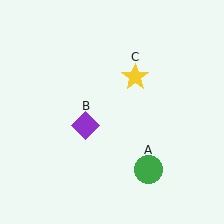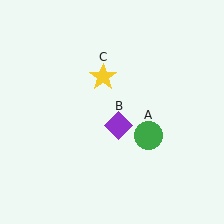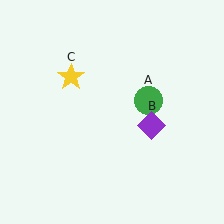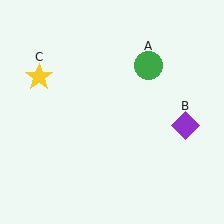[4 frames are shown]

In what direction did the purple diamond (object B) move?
The purple diamond (object B) moved right.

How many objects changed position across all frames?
3 objects changed position: green circle (object A), purple diamond (object B), yellow star (object C).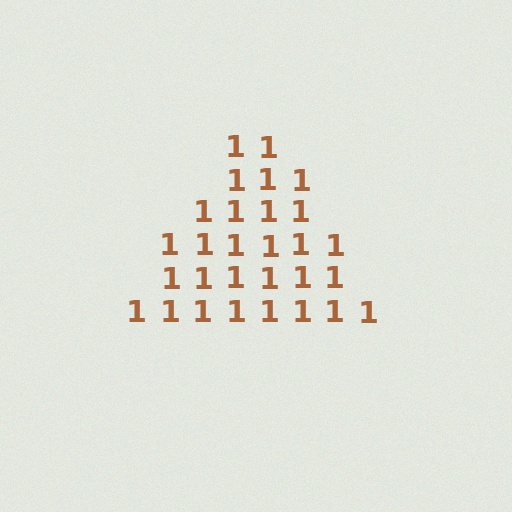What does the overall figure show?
The overall figure shows a triangle.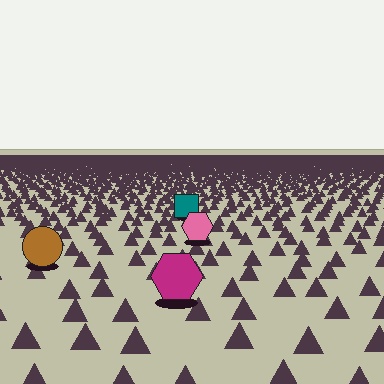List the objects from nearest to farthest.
From nearest to farthest: the magenta hexagon, the brown circle, the pink hexagon, the teal square.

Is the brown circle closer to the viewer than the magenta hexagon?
No. The magenta hexagon is closer — you can tell from the texture gradient: the ground texture is coarser near it.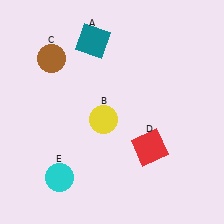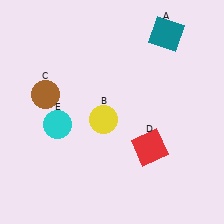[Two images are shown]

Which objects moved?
The objects that moved are: the teal square (A), the brown circle (C), the cyan circle (E).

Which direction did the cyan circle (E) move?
The cyan circle (E) moved up.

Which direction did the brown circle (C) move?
The brown circle (C) moved down.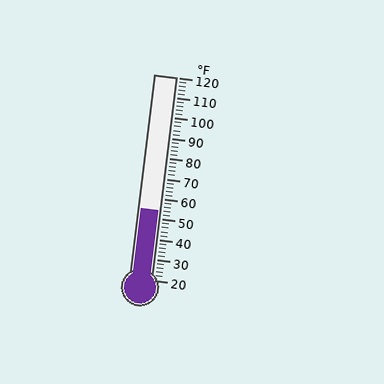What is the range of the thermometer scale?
The thermometer scale ranges from 20°F to 120°F.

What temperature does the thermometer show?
The thermometer shows approximately 54°F.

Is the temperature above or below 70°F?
The temperature is below 70°F.